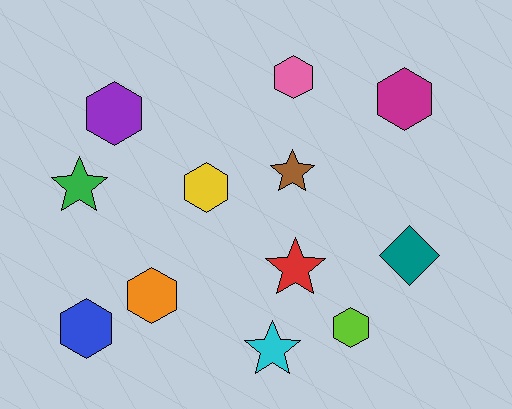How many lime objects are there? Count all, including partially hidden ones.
There is 1 lime object.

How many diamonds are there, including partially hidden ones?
There is 1 diamond.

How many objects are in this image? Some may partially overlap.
There are 12 objects.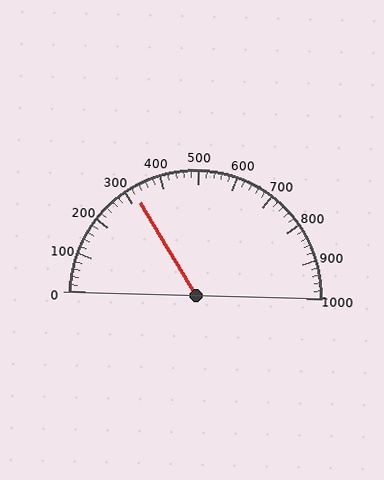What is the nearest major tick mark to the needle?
The nearest major tick mark is 300.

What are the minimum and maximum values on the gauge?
The gauge ranges from 0 to 1000.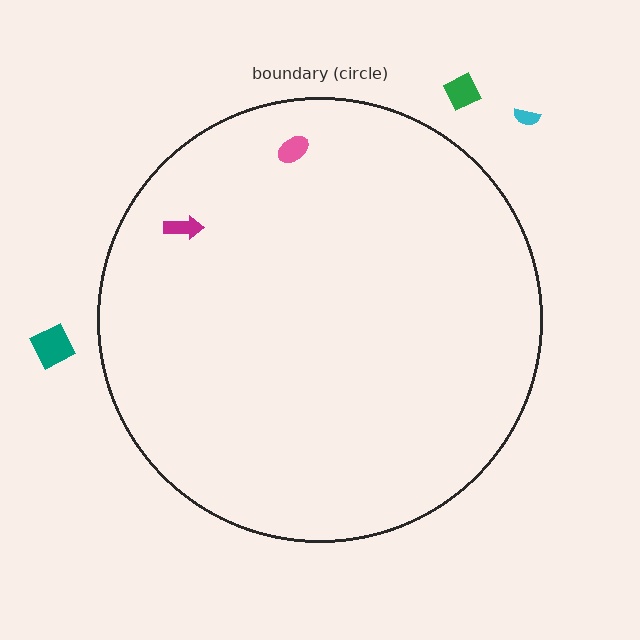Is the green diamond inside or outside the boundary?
Outside.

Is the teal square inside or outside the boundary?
Outside.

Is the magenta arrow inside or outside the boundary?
Inside.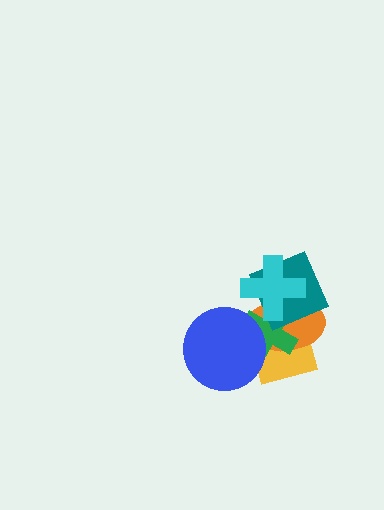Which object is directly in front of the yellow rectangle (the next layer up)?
The orange ellipse is directly in front of the yellow rectangle.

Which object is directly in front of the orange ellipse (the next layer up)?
The green cross is directly in front of the orange ellipse.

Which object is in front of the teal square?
The cyan cross is in front of the teal square.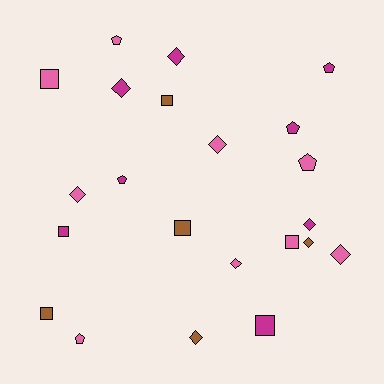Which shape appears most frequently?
Diamond, with 9 objects.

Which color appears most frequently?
Pink, with 9 objects.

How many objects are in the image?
There are 22 objects.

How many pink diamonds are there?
There are 4 pink diamonds.